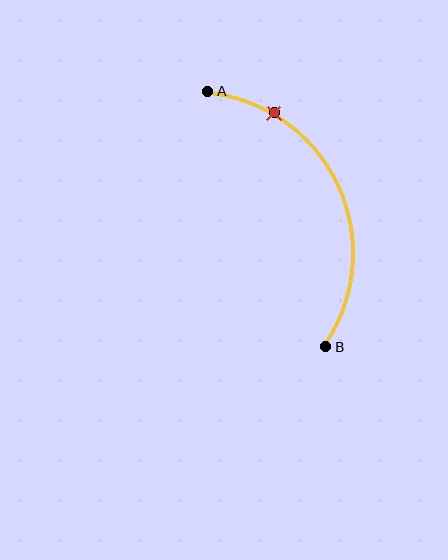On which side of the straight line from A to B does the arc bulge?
The arc bulges to the right of the straight line connecting A and B.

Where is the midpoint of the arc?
The arc midpoint is the point on the curve farthest from the straight line joining A and B. It sits to the right of that line.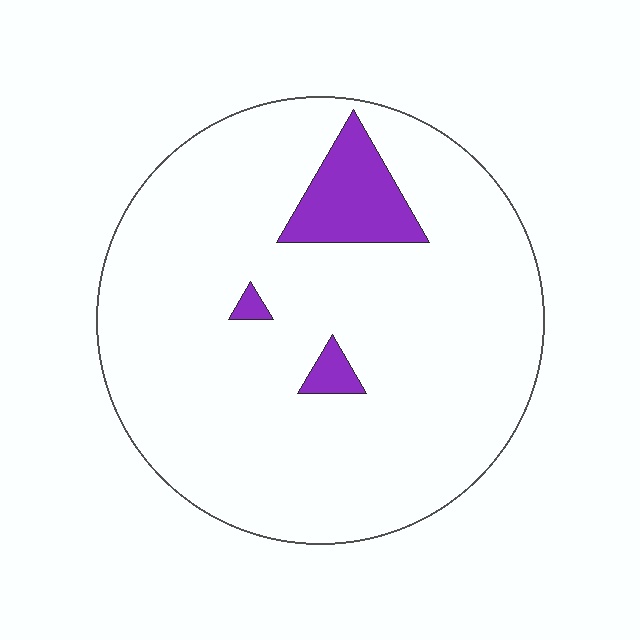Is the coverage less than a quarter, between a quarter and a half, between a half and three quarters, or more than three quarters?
Less than a quarter.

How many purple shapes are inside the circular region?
3.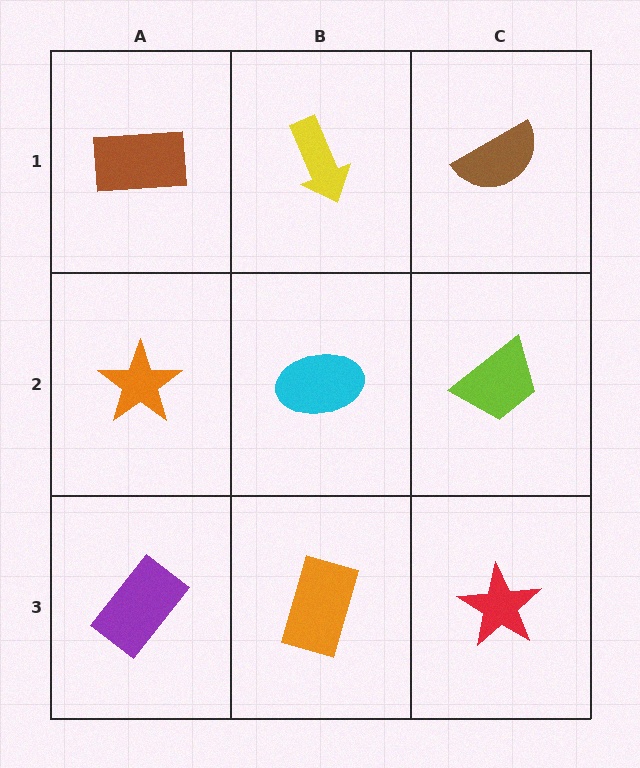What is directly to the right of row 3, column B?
A red star.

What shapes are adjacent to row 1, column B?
A cyan ellipse (row 2, column B), a brown rectangle (row 1, column A), a brown semicircle (row 1, column C).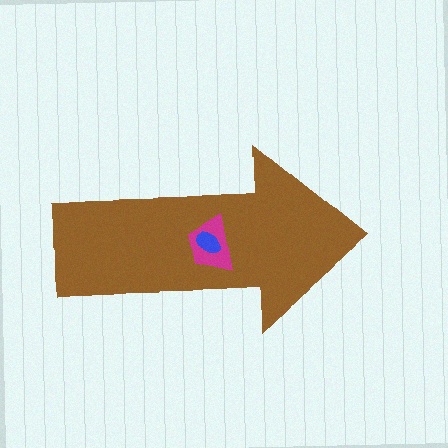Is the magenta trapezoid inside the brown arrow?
Yes.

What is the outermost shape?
The brown arrow.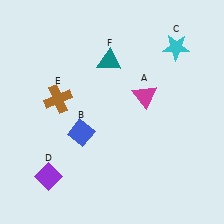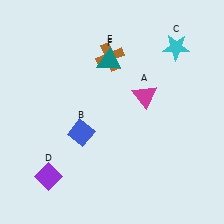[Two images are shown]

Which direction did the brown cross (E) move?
The brown cross (E) moved right.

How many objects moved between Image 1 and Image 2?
1 object moved between the two images.